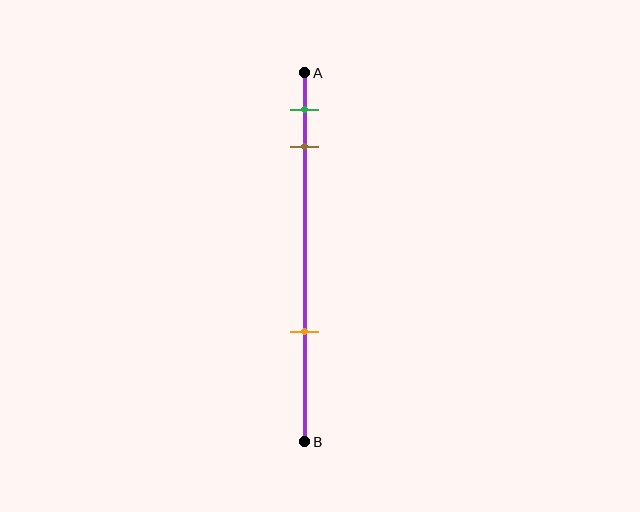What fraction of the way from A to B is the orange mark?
The orange mark is approximately 70% (0.7) of the way from A to B.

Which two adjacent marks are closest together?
The green and brown marks are the closest adjacent pair.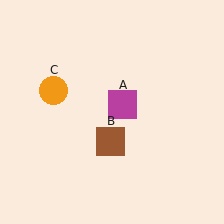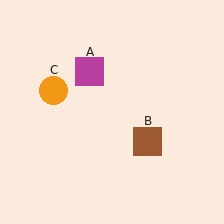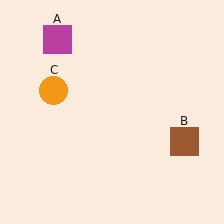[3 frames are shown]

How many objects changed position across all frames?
2 objects changed position: magenta square (object A), brown square (object B).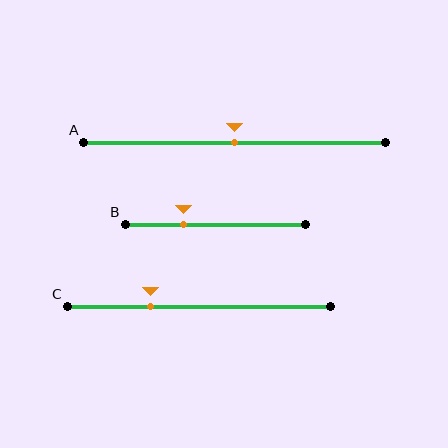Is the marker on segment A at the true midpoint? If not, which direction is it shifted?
Yes, the marker on segment A is at the true midpoint.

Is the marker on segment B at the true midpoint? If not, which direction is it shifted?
No, the marker on segment B is shifted to the left by about 18% of the segment length.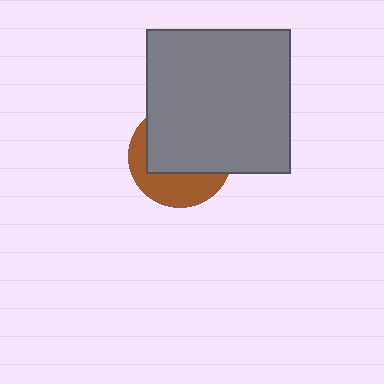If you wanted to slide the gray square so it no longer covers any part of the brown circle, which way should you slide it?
Slide it up — that is the most direct way to separate the two shapes.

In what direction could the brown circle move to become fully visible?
The brown circle could move down. That would shift it out from behind the gray square entirely.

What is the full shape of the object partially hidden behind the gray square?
The partially hidden object is a brown circle.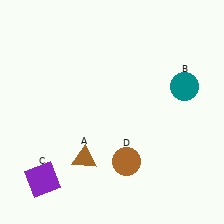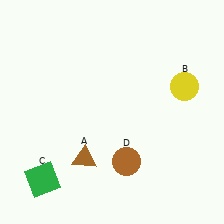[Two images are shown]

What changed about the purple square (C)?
In Image 1, C is purple. In Image 2, it changed to green.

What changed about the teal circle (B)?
In Image 1, B is teal. In Image 2, it changed to yellow.